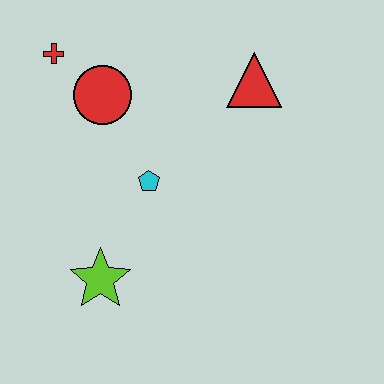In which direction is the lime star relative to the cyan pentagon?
The lime star is below the cyan pentagon.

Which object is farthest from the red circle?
The lime star is farthest from the red circle.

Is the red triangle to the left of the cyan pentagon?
No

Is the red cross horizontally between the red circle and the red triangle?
No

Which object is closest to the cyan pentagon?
The red circle is closest to the cyan pentagon.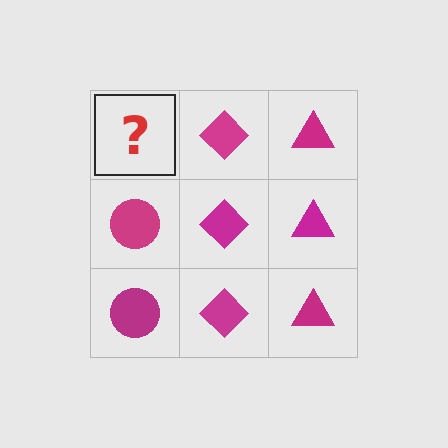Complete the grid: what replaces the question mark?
The question mark should be replaced with a magenta circle.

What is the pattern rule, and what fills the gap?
The rule is that each column has a consistent shape. The gap should be filled with a magenta circle.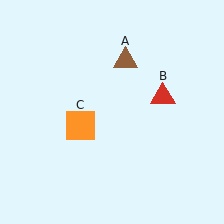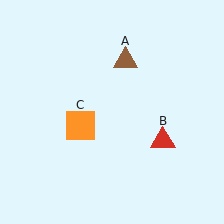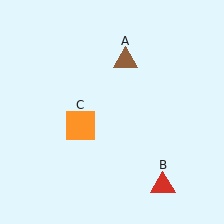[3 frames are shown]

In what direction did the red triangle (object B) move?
The red triangle (object B) moved down.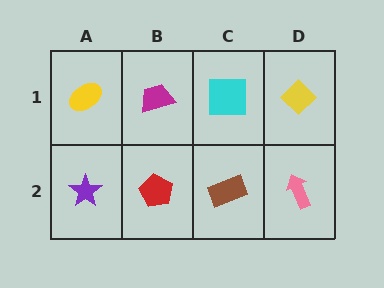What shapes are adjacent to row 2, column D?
A yellow diamond (row 1, column D), a brown rectangle (row 2, column C).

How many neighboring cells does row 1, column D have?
2.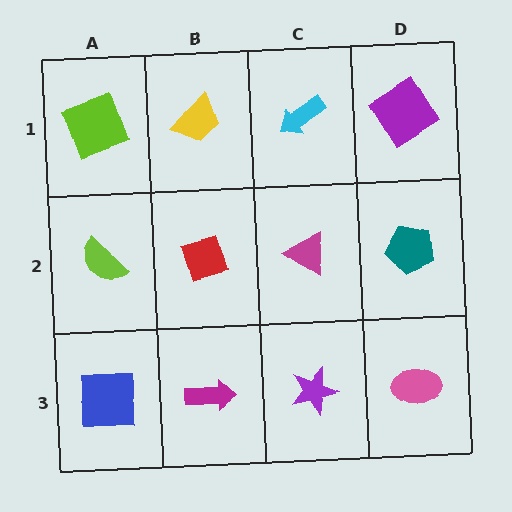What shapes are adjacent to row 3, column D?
A teal pentagon (row 2, column D), a purple star (row 3, column C).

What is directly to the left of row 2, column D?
A magenta triangle.